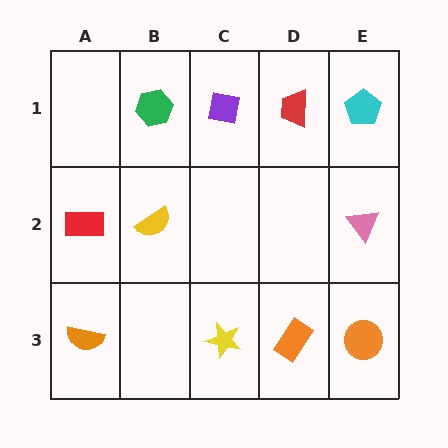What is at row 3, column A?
An orange semicircle.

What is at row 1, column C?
A purple square.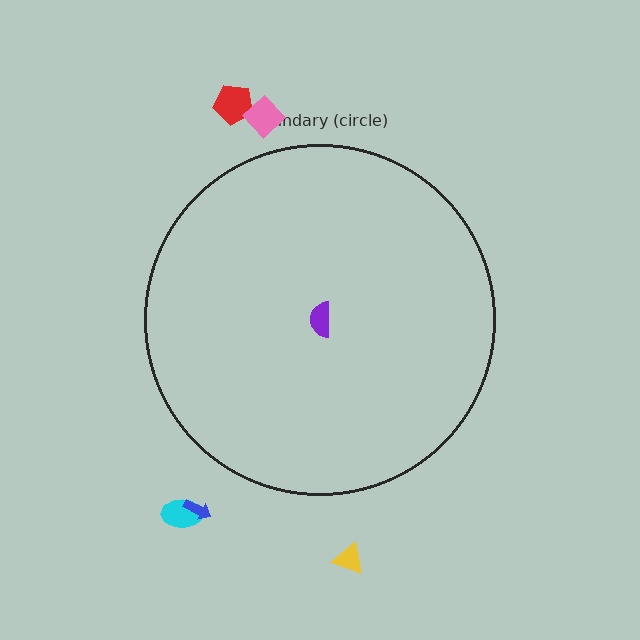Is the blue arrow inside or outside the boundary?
Outside.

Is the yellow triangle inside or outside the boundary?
Outside.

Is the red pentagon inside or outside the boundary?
Outside.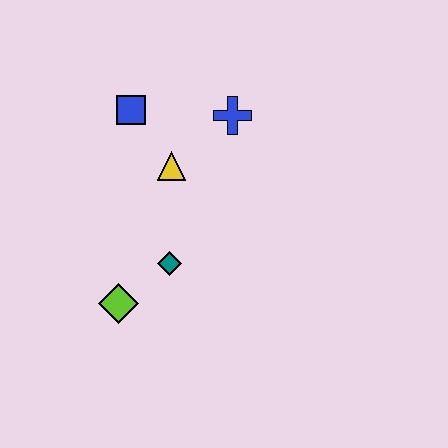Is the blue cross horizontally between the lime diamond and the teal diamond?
No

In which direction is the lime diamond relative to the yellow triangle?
The lime diamond is below the yellow triangle.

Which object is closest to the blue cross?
The yellow triangle is closest to the blue cross.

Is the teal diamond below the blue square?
Yes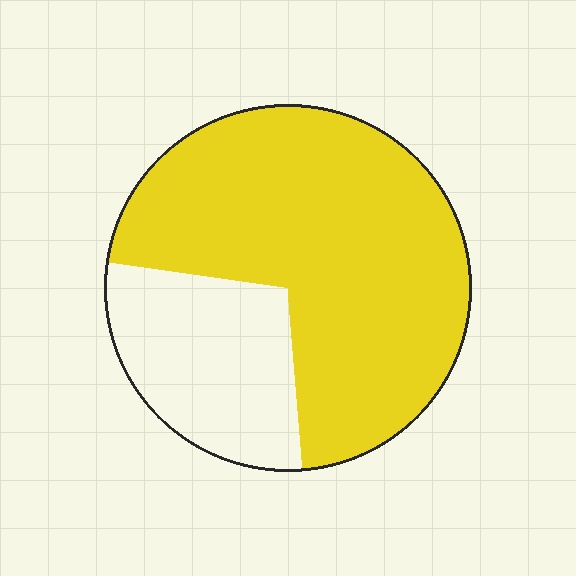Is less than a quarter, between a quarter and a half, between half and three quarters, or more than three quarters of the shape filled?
Between half and three quarters.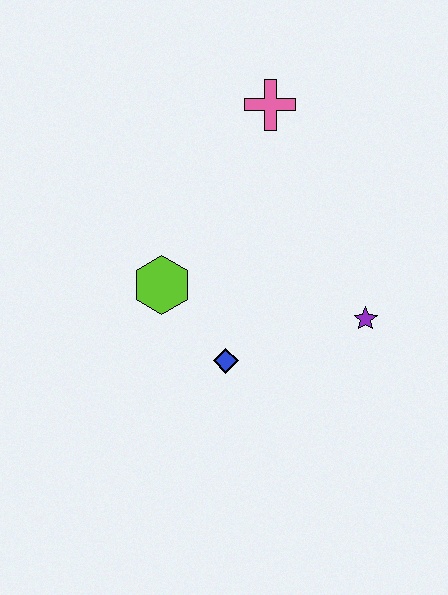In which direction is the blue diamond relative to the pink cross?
The blue diamond is below the pink cross.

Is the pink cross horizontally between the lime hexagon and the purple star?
Yes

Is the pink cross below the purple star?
No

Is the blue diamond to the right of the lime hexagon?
Yes